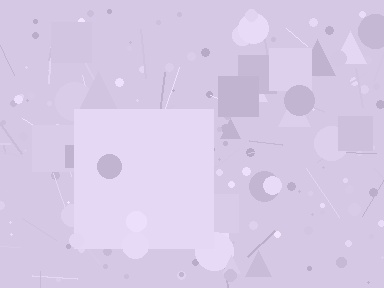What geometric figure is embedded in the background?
A square is embedded in the background.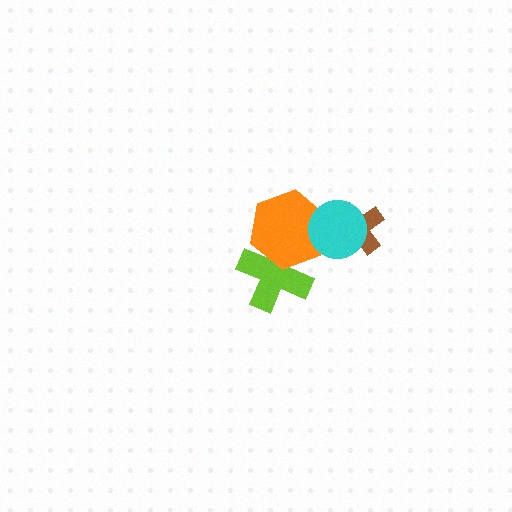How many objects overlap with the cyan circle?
2 objects overlap with the cyan circle.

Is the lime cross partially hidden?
Yes, it is partially covered by another shape.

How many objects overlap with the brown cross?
1 object overlaps with the brown cross.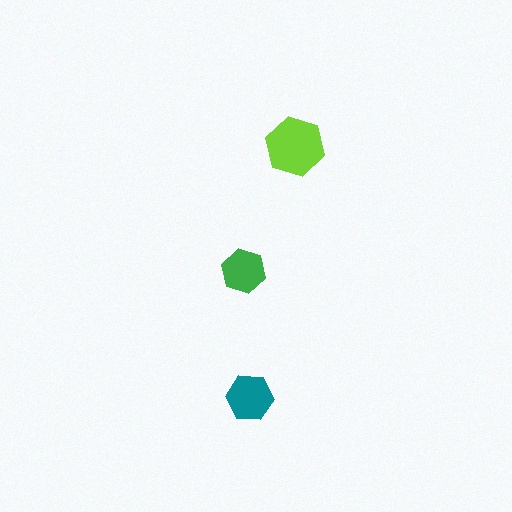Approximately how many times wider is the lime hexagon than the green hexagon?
About 1.5 times wider.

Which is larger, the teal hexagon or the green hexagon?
The teal one.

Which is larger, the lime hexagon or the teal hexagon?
The lime one.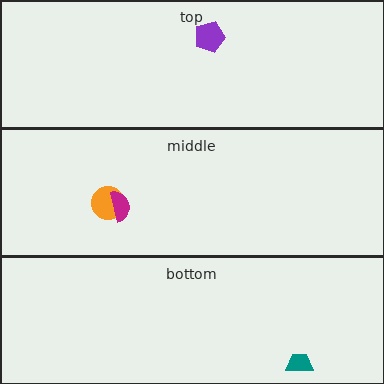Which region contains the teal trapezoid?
The bottom region.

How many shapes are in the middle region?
2.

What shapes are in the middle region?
The orange circle, the magenta semicircle.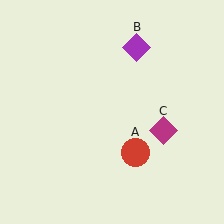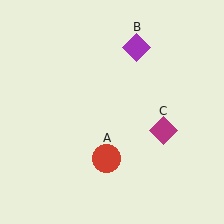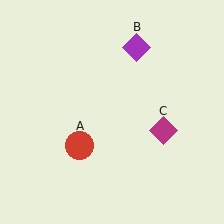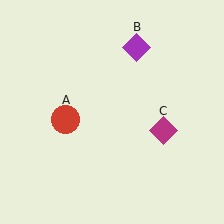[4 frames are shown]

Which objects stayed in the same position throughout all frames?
Purple diamond (object B) and magenta diamond (object C) remained stationary.